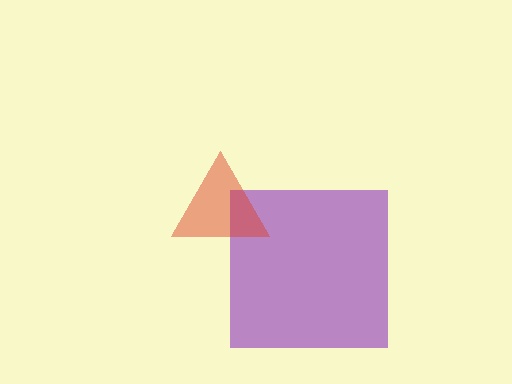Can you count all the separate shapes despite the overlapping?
Yes, there are 2 separate shapes.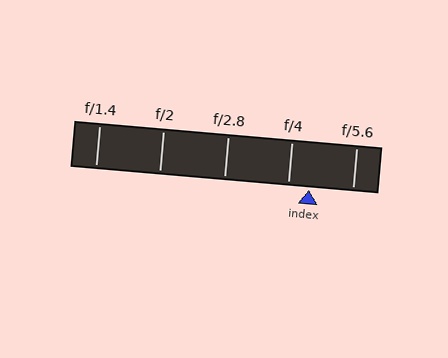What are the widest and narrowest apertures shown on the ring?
The widest aperture shown is f/1.4 and the narrowest is f/5.6.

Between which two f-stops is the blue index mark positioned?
The index mark is between f/4 and f/5.6.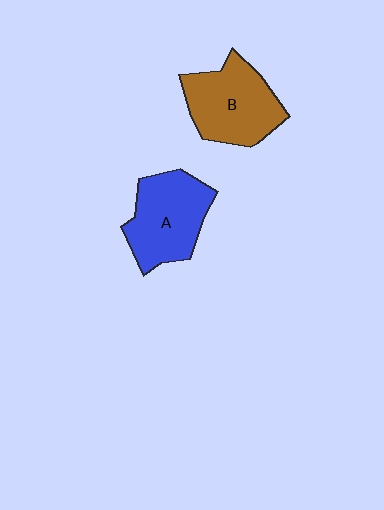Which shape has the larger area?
Shape B (brown).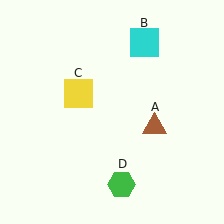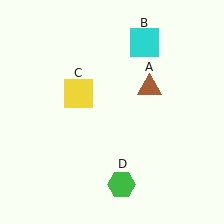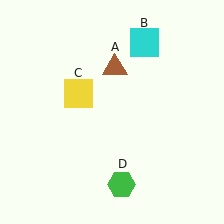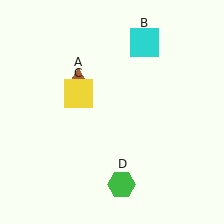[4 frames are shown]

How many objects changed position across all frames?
1 object changed position: brown triangle (object A).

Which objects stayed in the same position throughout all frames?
Cyan square (object B) and yellow square (object C) and green hexagon (object D) remained stationary.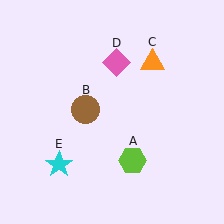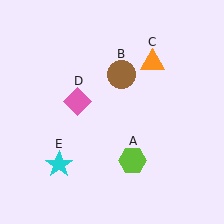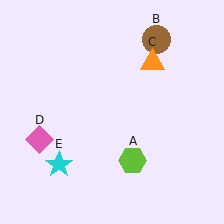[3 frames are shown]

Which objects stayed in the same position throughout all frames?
Lime hexagon (object A) and orange triangle (object C) and cyan star (object E) remained stationary.